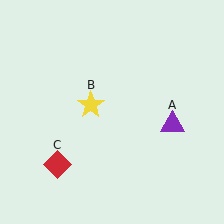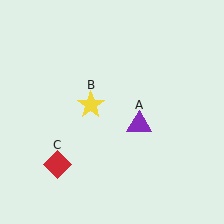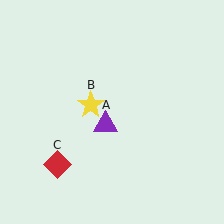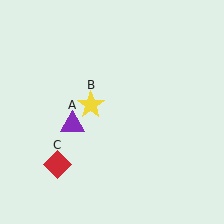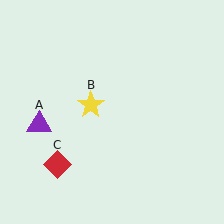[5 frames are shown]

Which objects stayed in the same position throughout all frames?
Yellow star (object B) and red diamond (object C) remained stationary.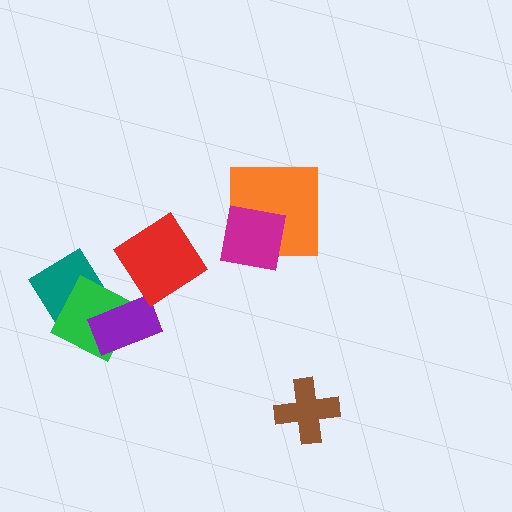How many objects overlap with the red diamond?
0 objects overlap with the red diamond.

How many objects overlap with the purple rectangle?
1 object overlaps with the purple rectangle.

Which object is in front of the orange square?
The magenta square is in front of the orange square.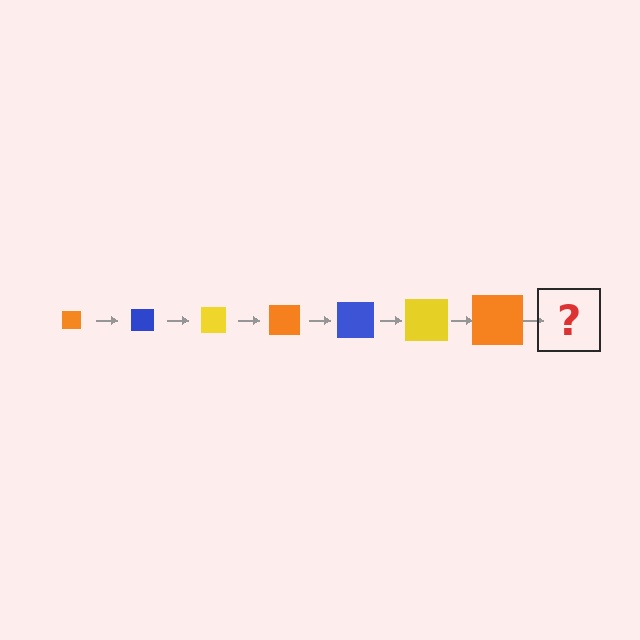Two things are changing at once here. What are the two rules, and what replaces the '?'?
The two rules are that the square grows larger each step and the color cycles through orange, blue, and yellow. The '?' should be a blue square, larger than the previous one.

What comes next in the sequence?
The next element should be a blue square, larger than the previous one.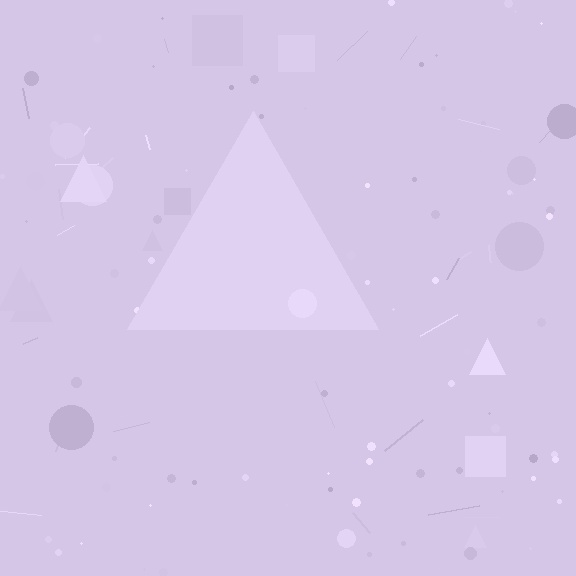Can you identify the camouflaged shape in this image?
The camouflaged shape is a triangle.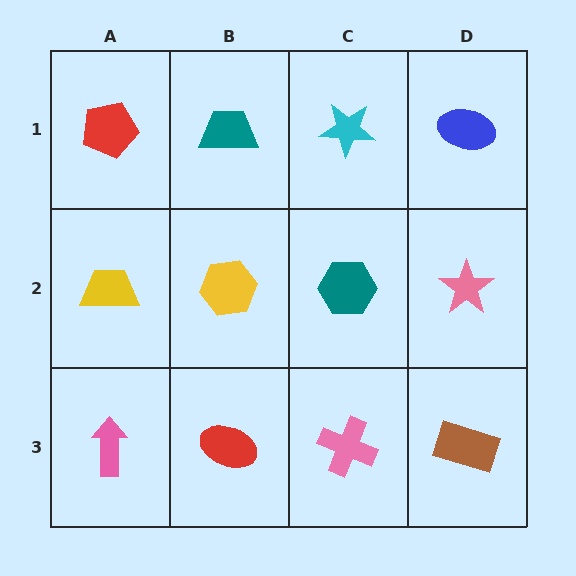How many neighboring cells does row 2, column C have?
4.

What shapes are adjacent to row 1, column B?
A yellow hexagon (row 2, column B), a red pentagon (row 1, column A), a cyan star (row 1, column C).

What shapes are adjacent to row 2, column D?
A blue ellipse (row 1, column D), a brown rectangle (row 3, column D), a teal hexagon (row 2, column C).